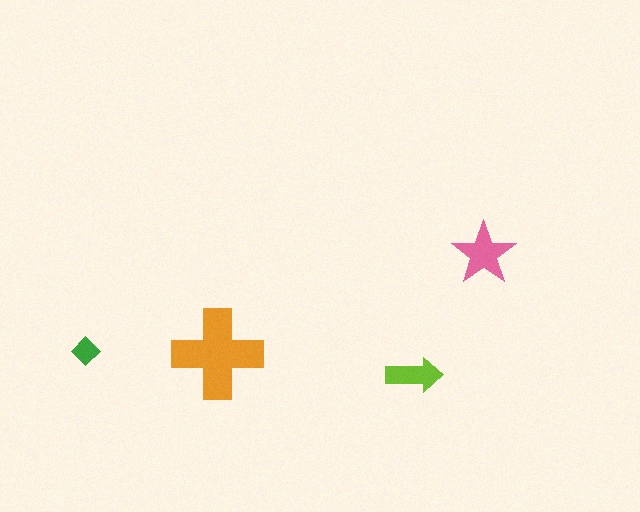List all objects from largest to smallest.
The orange cross, the pink star, the lime arrow, the green diamond.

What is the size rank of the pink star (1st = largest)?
2nd.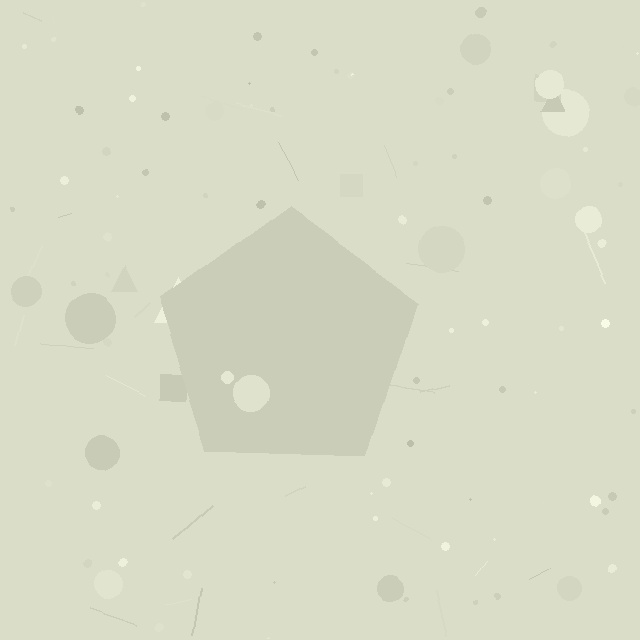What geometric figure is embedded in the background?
A pentagon is embedded in the background.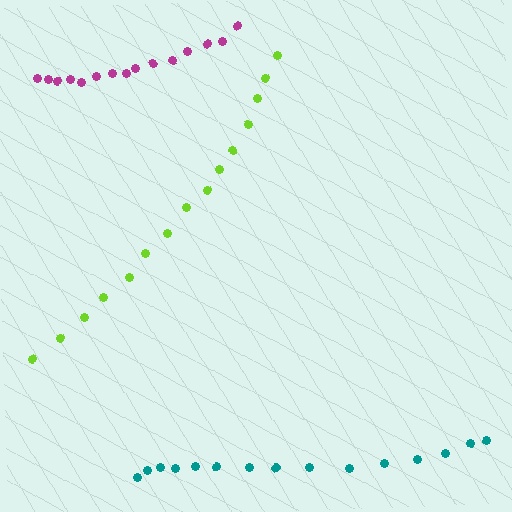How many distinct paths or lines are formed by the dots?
There are 3 distinct paths.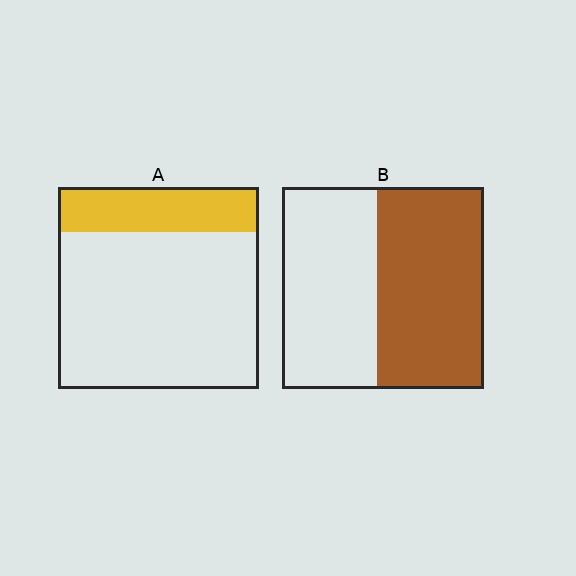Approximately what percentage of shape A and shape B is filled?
A is approximately 20% and B is approximately 55%.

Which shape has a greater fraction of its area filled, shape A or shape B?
Shape B.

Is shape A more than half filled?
No.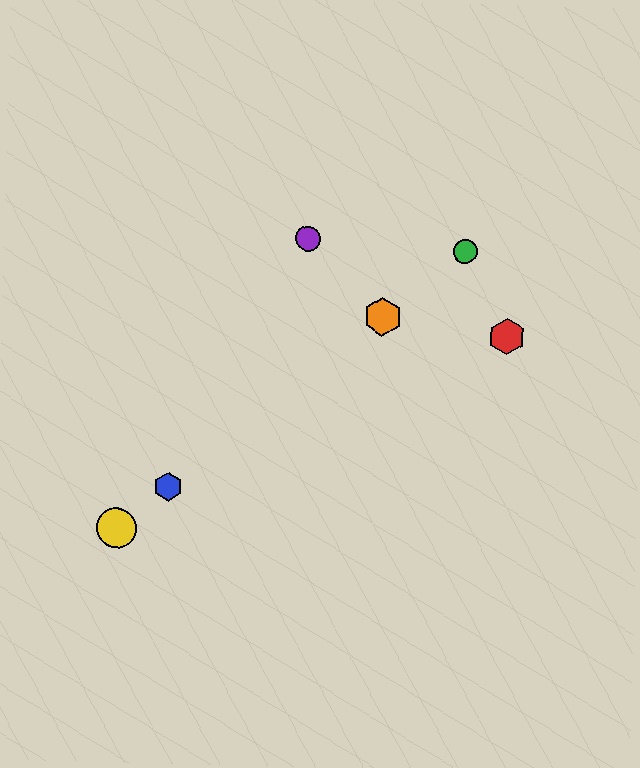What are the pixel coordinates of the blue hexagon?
The blue hexagon is at (168, 487).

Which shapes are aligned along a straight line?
The blue hexagon, the green circle, the yellow circle, the orange hexagon are aligned along a straight line.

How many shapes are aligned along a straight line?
4 shapes (the blue hexagon, the green circle, the yellow circle, the orange hexagon) are aligned along a straight line.